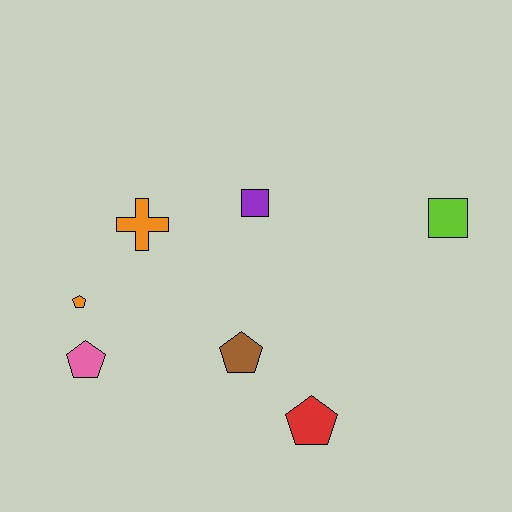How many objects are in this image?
There are 7 objects.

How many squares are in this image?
There are 2 squares.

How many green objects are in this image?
There are no green objects.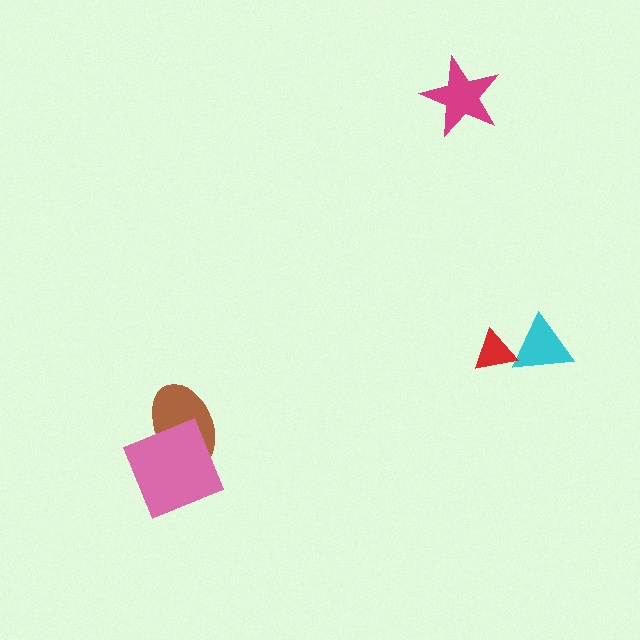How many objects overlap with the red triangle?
1 object overlaps with the red triangle.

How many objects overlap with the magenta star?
0 objects overlap with the magenta star.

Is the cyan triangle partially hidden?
Yes, it is partially covered by another shape.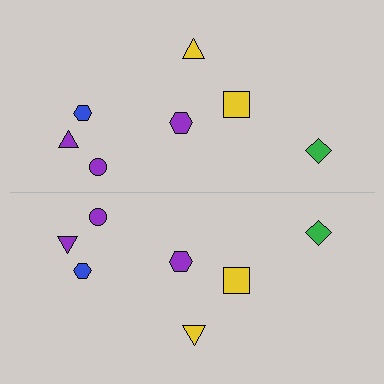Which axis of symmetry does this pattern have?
The pattern has a horizontal axis of symmetry running through the center of the image.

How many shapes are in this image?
There are 14 shapes in this image.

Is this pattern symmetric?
Yes, this pattern has bilateral (reflection) symmetry.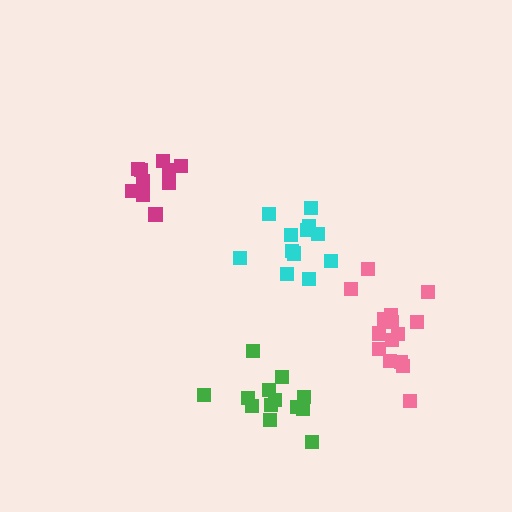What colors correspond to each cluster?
The clusters are colored: magenta, green, cyan, pink.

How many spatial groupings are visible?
There are 4 spatial groupings.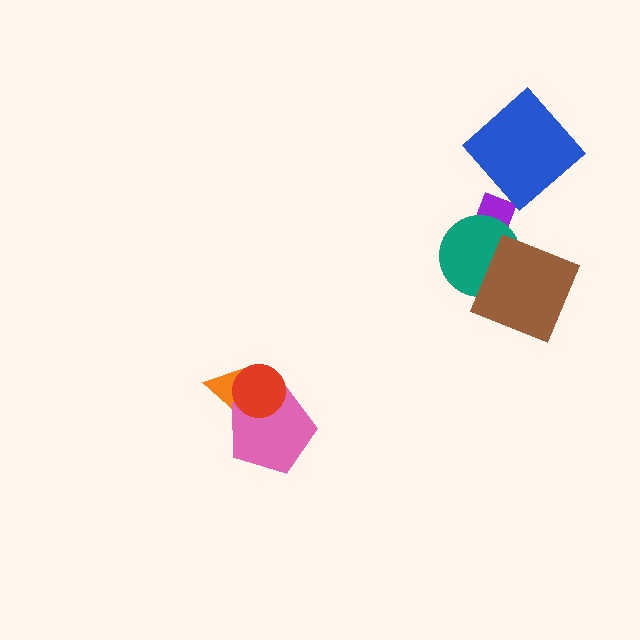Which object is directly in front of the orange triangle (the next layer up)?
The pink pentagon is directly in front of the orange triangle.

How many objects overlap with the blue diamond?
0 objects overlap with the blue diamond.